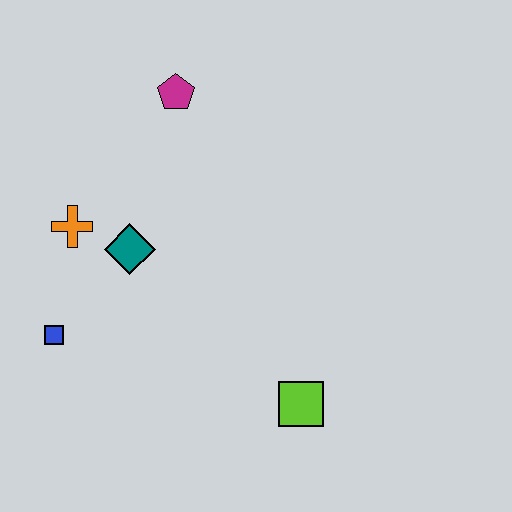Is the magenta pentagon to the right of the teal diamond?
Yes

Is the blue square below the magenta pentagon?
Yes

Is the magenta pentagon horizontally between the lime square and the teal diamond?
Yes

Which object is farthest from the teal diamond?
The lime square is farthest from the teal diamond.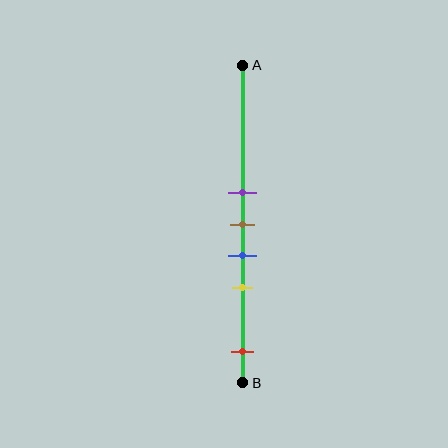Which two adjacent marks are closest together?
The purple and brown marks are the closest adjacent pair.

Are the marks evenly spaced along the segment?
No, the marks are not evenly spaced.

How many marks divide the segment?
There are 5 marks dividing the segment.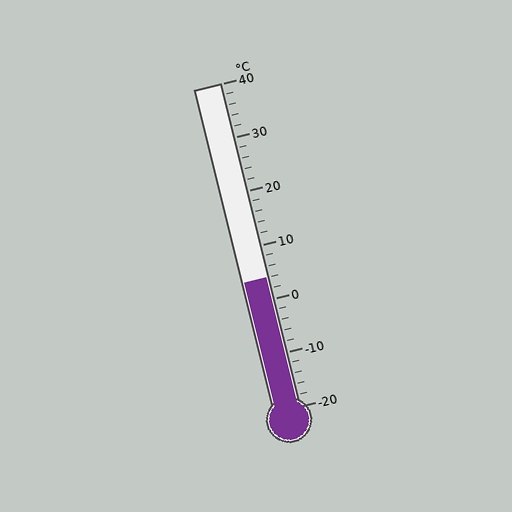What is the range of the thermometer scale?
The thermometer scale ranges from -20°C to 40°C.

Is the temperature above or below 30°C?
The temperature is below 30°C.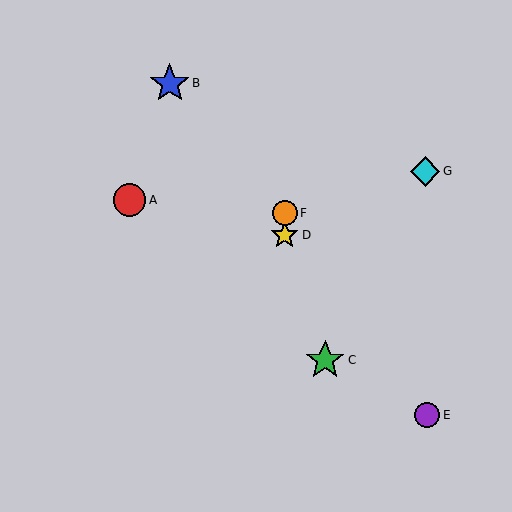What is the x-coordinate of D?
Object D is at x≈285.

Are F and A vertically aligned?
No, F is at x≈285 and A is at x≈129.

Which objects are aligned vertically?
Objects D, F are aligned vertically.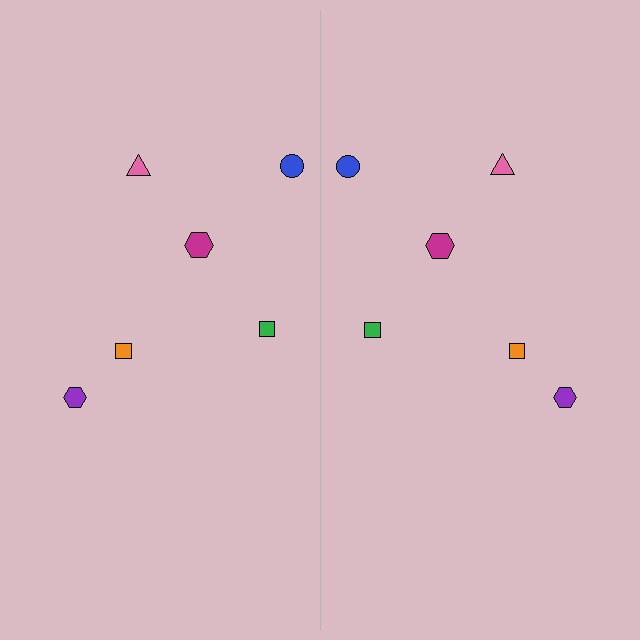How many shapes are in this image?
There are 12 shapes in this image.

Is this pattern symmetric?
Yes, this pattern has bilateral (reflection) symmetry.